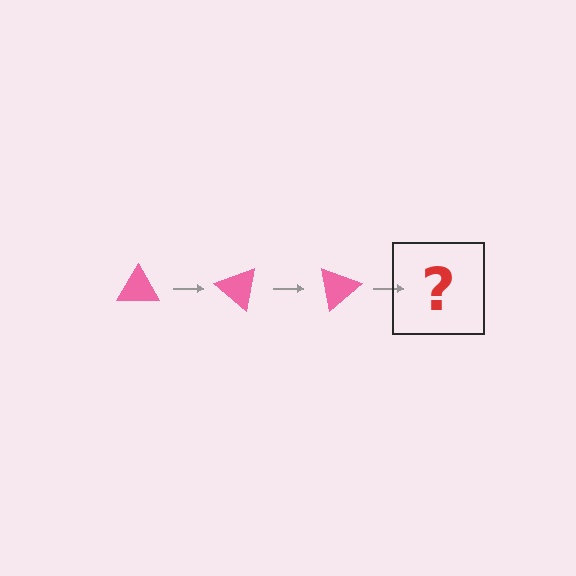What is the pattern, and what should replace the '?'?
The pattern is that the triangle rotates 40 degrees each step. The '?' should be a pink triangle rotated 120 degrees.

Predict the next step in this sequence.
The next step is a pink triangle rotated 120 degrees.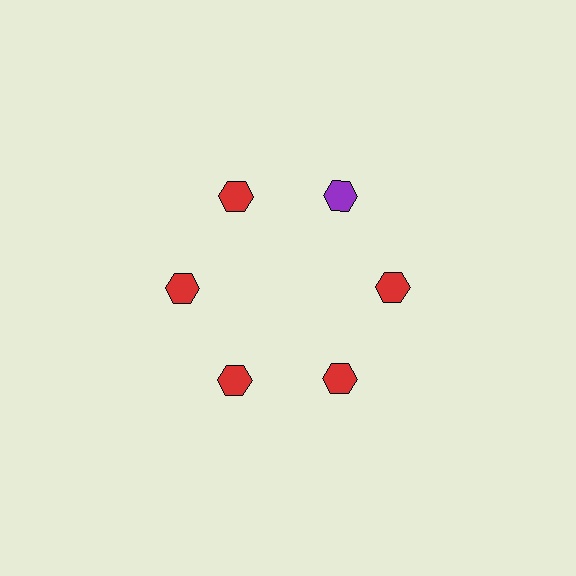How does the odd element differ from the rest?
It has a different color: purple instead of red.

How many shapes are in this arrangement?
There are 6 shapes arranged in a ring pattern.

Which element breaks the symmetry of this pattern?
The purple hexagon at roughly the 1 o'clock position breaks the symmetry. All other shapes are red hexagons.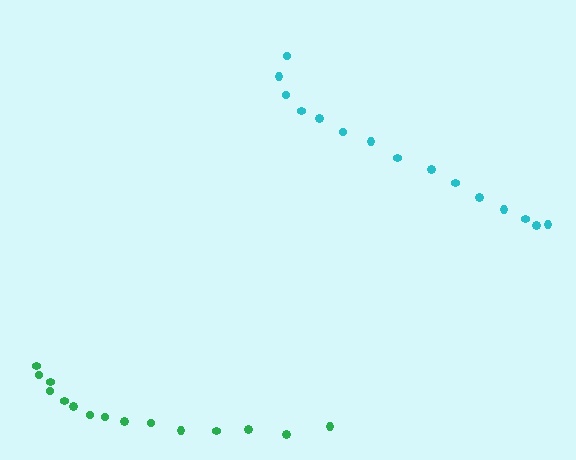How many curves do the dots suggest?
There are 2 distinct paths.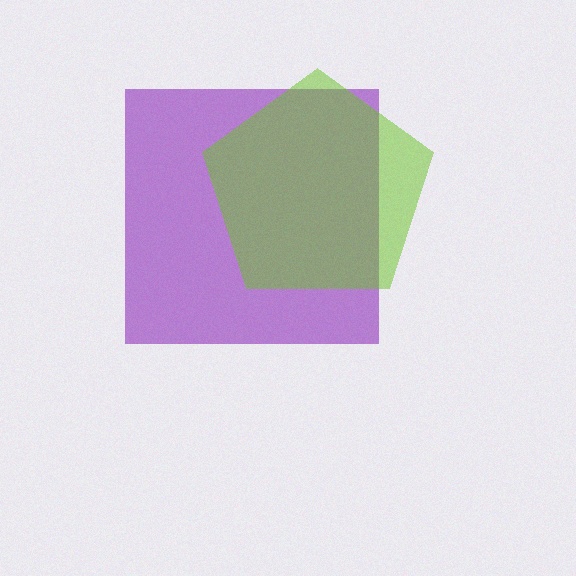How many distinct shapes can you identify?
There are 2 distinct shapes: a purple square, a lime pentagon.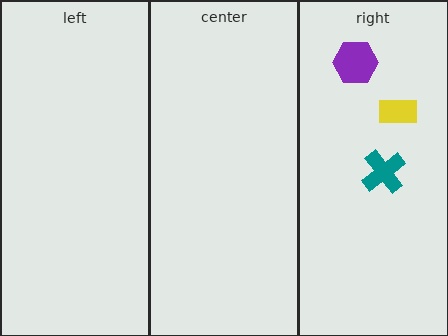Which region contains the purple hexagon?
The right region.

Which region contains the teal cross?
The right region.